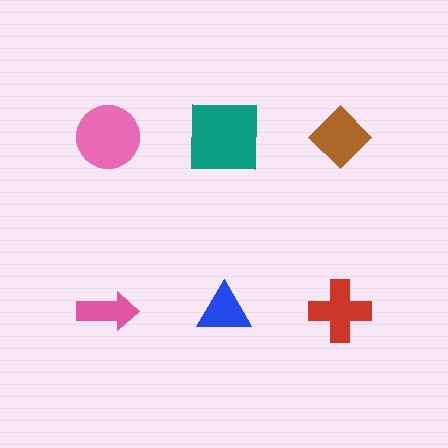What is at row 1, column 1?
A pink circle.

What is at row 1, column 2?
A teal square.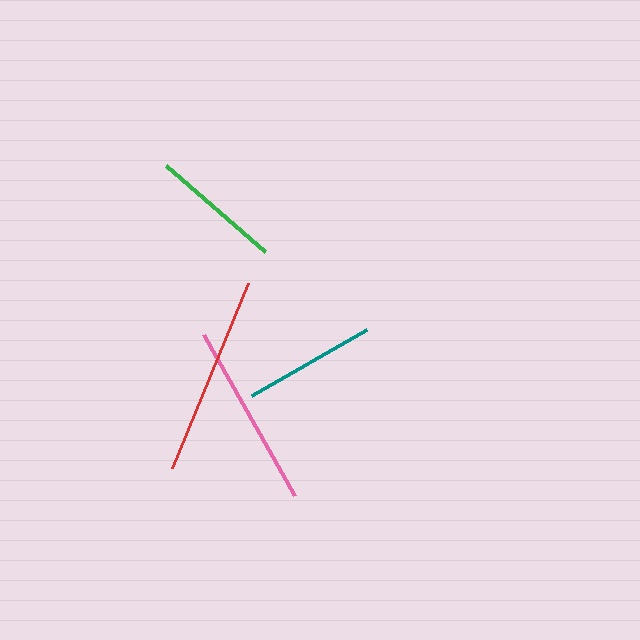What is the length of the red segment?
The red segment is approximately 200 pixels long.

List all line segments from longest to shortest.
From longest to shortest: red, pink, teal, green.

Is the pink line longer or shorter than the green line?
The pink line is longer than the green line.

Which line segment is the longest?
The red line is the longest at approximately 200 pixels.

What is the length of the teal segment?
The teal segment is approximately 133 pixels long.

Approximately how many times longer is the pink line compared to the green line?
The pink line is approximately 1.4 times the length of the green line.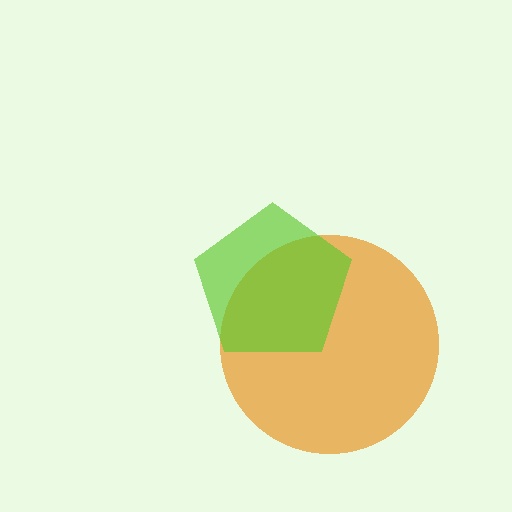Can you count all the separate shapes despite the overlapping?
Yes, there are 2 separate shapes.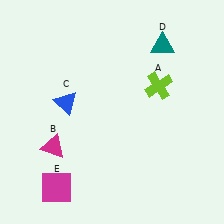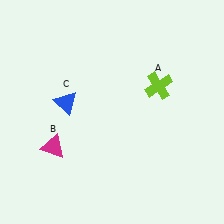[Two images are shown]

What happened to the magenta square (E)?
The magenta square (E) was removed in Image 2. It was in the bottom-left area of Image 1.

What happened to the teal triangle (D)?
The teal triangle (D) was removed in Image 2. It was in the top-right area of Image 1.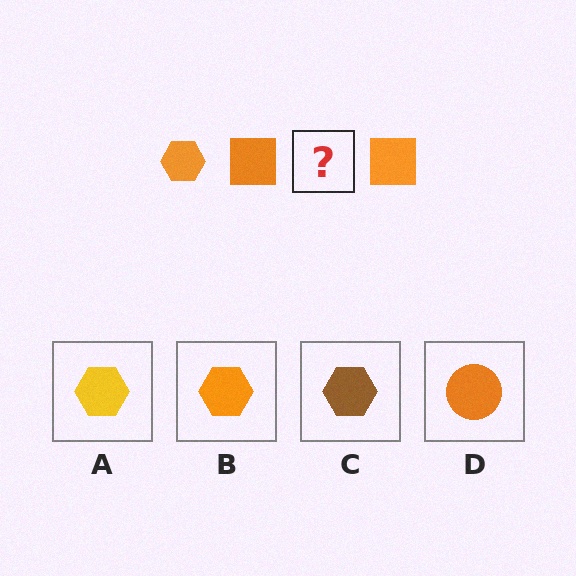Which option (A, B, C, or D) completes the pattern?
B.